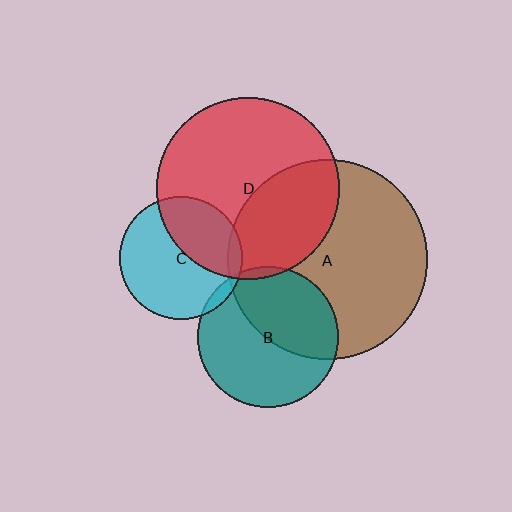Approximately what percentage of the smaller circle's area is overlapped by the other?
Approximately 35%.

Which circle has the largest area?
Circle A (brown).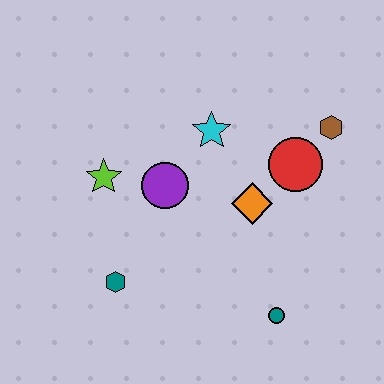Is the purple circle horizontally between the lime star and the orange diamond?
Yes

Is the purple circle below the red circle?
Yes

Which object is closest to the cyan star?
The purple circle is closest to the cyan star.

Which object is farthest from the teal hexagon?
The brown hexagon is farthest from the teal hexagon.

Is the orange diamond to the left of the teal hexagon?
No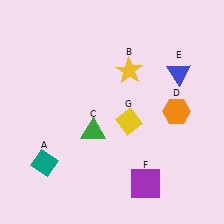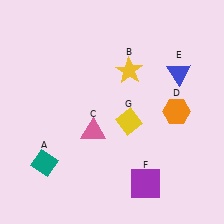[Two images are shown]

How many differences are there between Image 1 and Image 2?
There is 1 difference between the two images.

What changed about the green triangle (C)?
In Image 1, C is green. In Image 2, it changed to pink.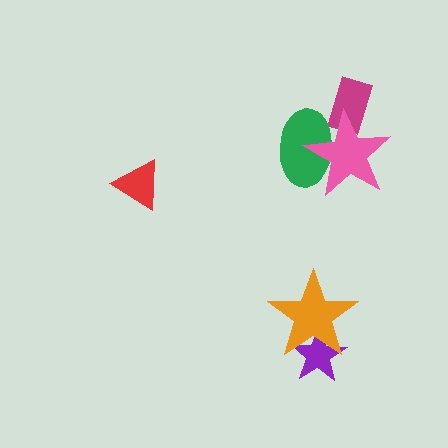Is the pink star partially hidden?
No, no other shape covers it.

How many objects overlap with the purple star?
1 object overlaps with the purple star.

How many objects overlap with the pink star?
2 objects overlap with the pink star.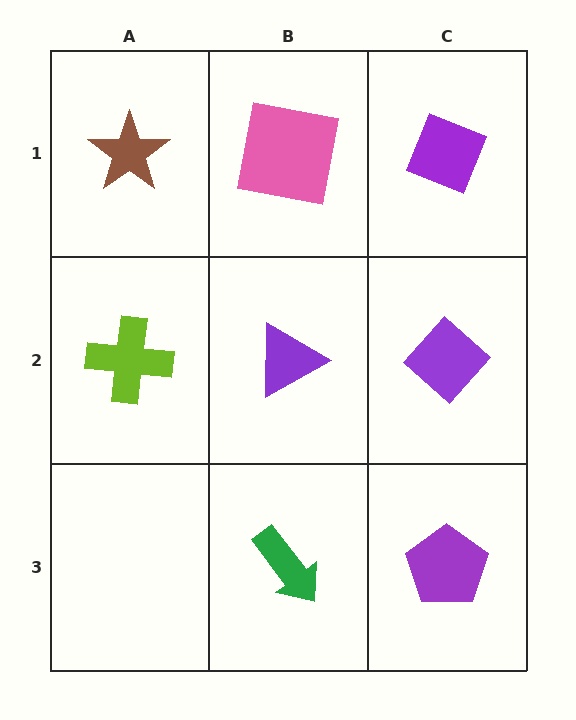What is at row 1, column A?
A brown star.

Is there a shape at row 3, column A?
No, that cell is empty.